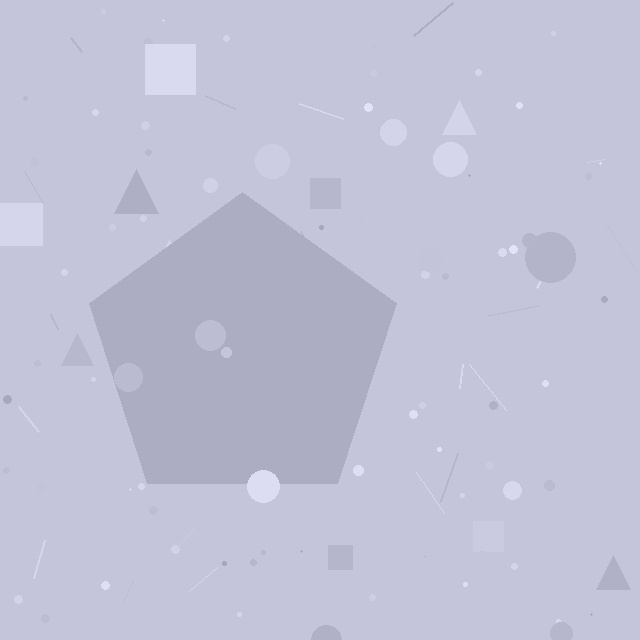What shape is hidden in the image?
A pentagon is hidden in the image.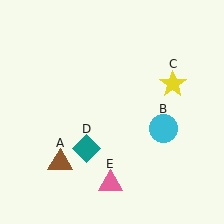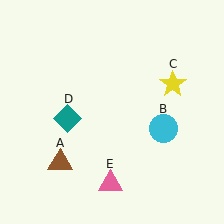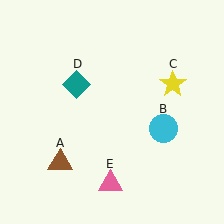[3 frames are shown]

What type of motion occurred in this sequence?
The teal diamond (object D) rotated clockwise around the center of the scene.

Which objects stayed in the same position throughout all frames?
Brown triangle (object A) and cyan circle (object B) and yellow star (object C) and pink triangle (object E) remained stationary.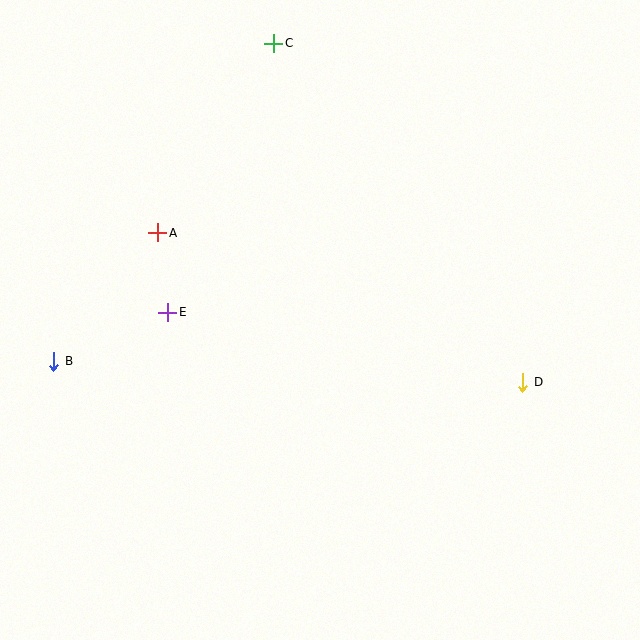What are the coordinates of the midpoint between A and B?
The midpoint between A and B is at (106, 297).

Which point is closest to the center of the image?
Point E at (168, 312) is closest to the center.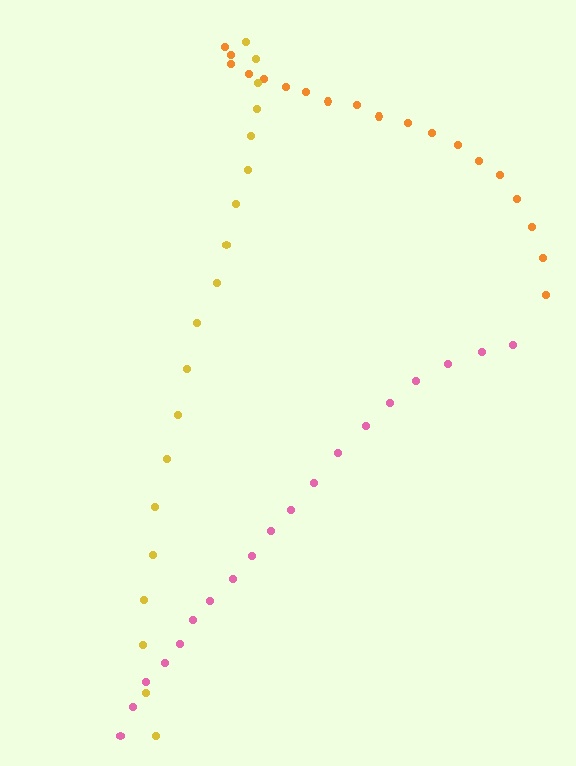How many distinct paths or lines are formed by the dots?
There are 3 distinct paths.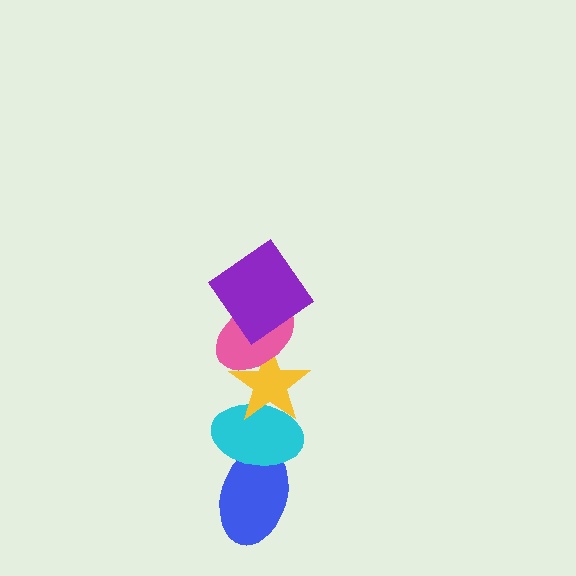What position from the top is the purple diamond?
The purple diamond is 1st from the top.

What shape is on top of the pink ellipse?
The purple diamond is on top of the pink ellipse.